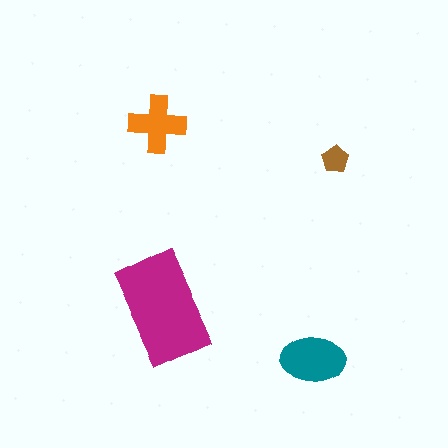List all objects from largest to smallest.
The magenta rectangle, the teal ellipse, the orange cross, the brown pentagon.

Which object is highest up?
The orange cross is topmost.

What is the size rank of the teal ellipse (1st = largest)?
2nd.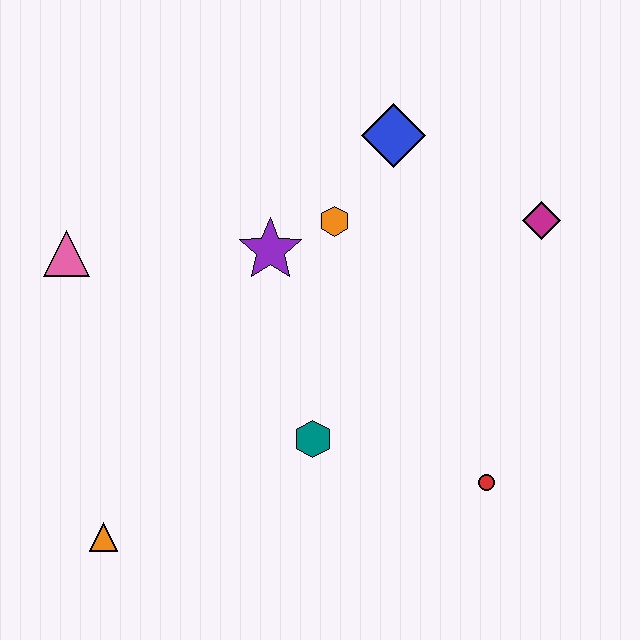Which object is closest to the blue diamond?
The orange hexagon is closest to the blue diamond.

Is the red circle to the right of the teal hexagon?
Yes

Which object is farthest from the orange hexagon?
The orange triangle is farthest from the orange hexagon.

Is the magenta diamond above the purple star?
Yes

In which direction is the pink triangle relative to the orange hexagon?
The pink triangle is to the left of the orange hexagon.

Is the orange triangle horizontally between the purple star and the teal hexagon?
No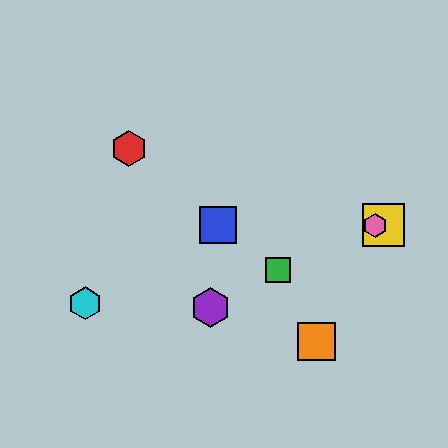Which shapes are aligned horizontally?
The blue square, the yellow square, the pink hexagon are aligned horizontally.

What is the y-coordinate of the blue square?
The blue square is at y≈225.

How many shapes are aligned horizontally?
3 shapes (the blue square, the yellow square, the pink hexagon) are aligned horizontally.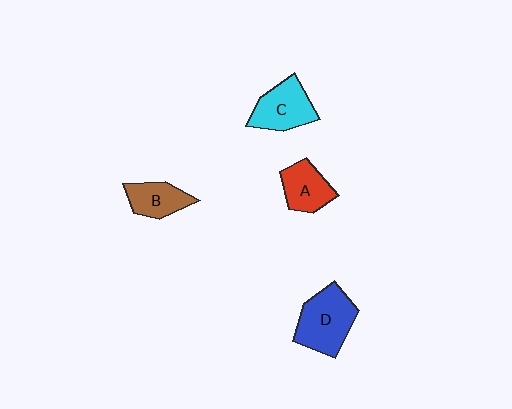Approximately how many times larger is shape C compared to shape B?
Approximately 1.3 times.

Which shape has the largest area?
Shape D (blue).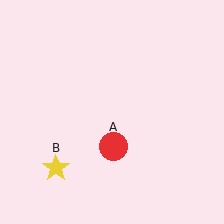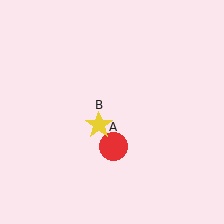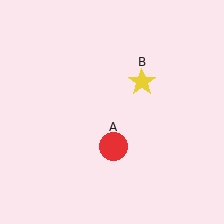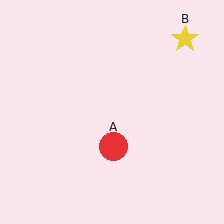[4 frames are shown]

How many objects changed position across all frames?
1 object changed position: yellow star (object B).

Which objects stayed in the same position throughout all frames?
Red circle (object A) remained stationary.